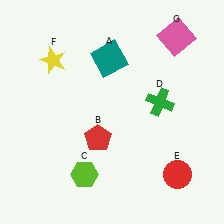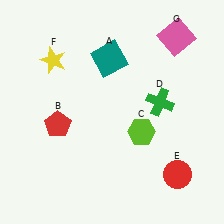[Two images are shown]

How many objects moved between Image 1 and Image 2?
2 objects moved between the two images.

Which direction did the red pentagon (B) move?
The red pentagon (B) moved left.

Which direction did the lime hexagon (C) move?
The lime hexagon (C) moved right.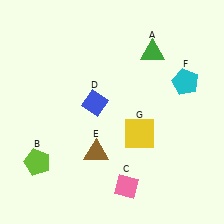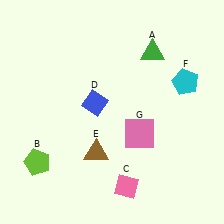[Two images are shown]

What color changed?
The square (G) changed from yellow in Image 1 to pink in Image 2.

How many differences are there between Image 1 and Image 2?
There is 1 difference between the two images.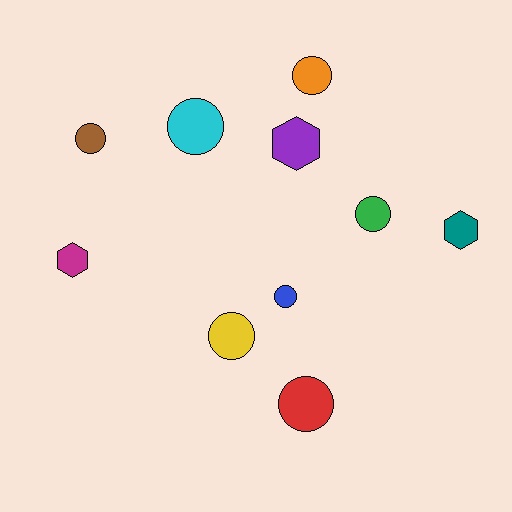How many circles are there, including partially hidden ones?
There are 7 circles.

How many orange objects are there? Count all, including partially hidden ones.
There is 1 orange object.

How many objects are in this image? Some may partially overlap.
There are 10 objects.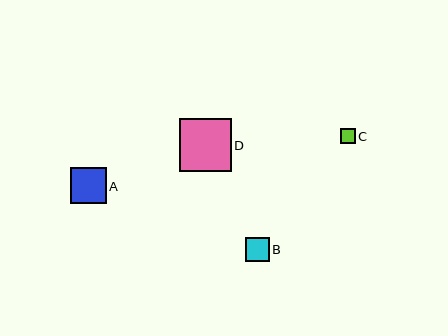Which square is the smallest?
Square C is the smallest with a size of approximately 15 pixels.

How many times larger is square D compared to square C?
Square D is approximately 3.5 times the size of square C.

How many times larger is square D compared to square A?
Square D is approximately 1.4 times the size of square A.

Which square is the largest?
Square D is the largest with a size of approximately 52 pixels.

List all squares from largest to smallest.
From largest to smallest: D, A, B, C.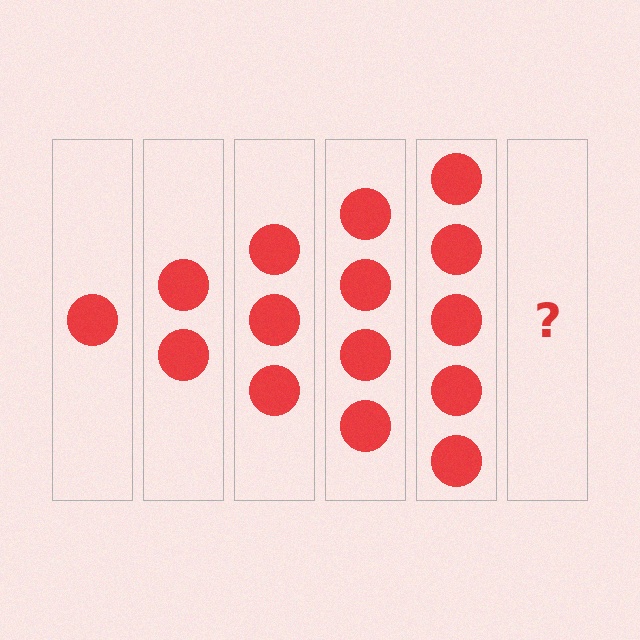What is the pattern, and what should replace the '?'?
The pattern is that each step adds one more circle. The '?' should be 6 circles.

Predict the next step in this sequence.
The next step is 6 circles.